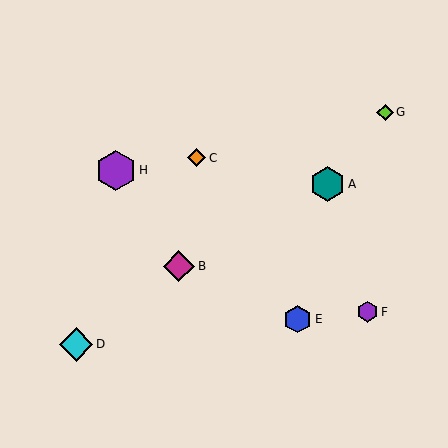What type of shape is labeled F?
Shape F is a purple hexagon.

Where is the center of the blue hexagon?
The center of the blue hexagon is at (298, 319).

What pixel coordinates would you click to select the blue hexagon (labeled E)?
Click at (298, 319) to select the blue hexagon E.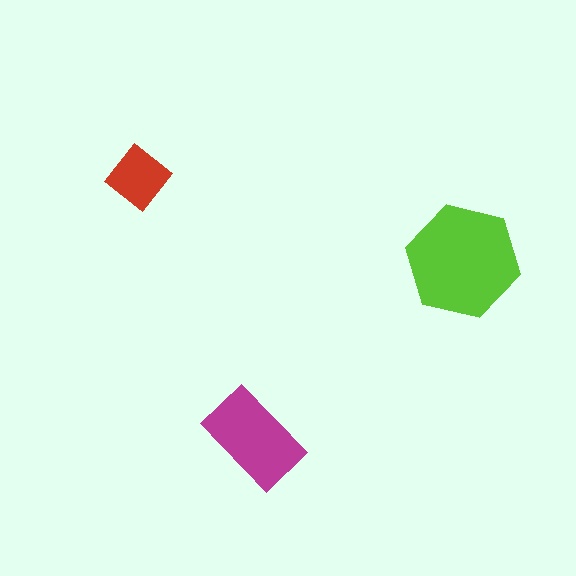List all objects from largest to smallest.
The lime hexagon, the magenta rectangle, the red diamond.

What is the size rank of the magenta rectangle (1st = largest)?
2nd.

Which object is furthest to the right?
The lime hexagon is rightmost.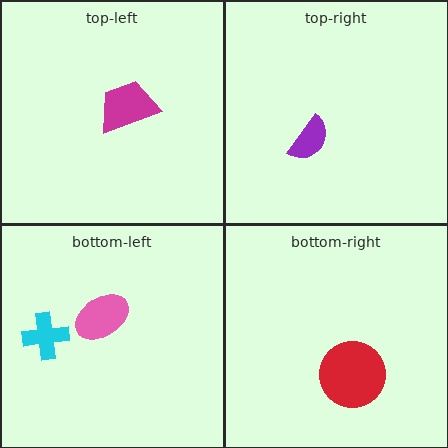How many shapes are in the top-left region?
1.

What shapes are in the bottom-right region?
The red circle.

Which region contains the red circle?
The bottom-right region.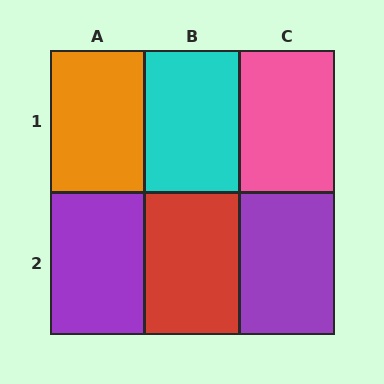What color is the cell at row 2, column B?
Red.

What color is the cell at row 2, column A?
Purple.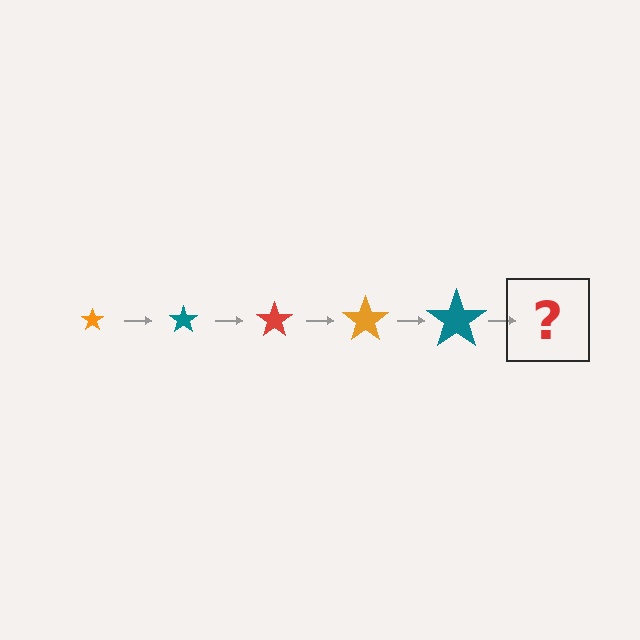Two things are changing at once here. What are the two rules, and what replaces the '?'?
The two rules are that the star grows larger each step and the color cycles through orange, teal, and red. The '?' should be a red star, larger than the previous one.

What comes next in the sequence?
The next element should be a red star, larger than the previous one.